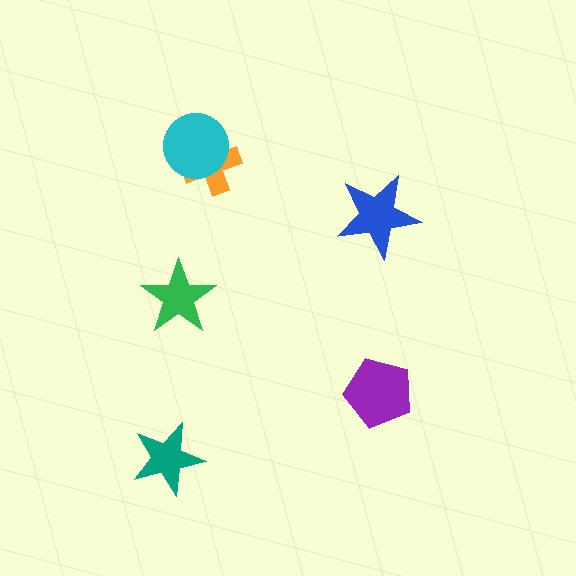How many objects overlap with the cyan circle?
1 object overlaps with the cyan circle.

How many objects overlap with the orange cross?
1 object overlaps with the orange cross.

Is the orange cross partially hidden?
Yes, it is partially covered by another shape.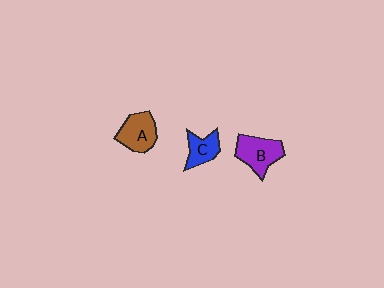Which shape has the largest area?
Shape B (purple).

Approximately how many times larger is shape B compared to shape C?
Approximately 1.5 times.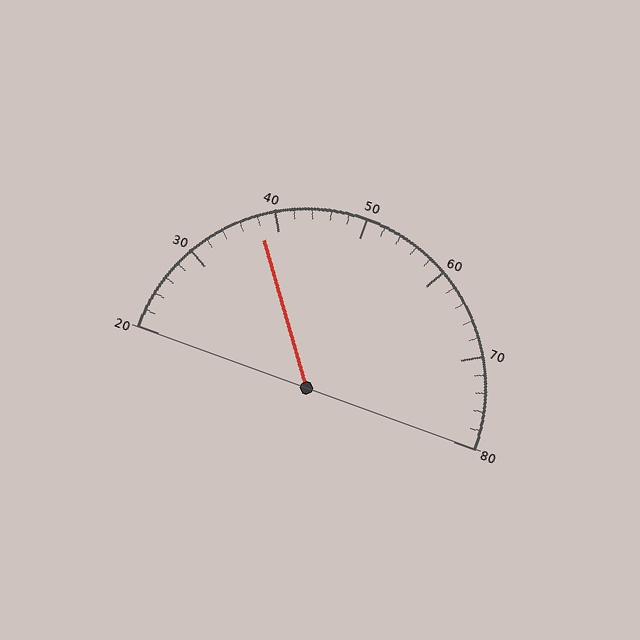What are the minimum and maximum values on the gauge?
The gauge ranges from 20 to 80.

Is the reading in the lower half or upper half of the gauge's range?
The reading is in the lower half of the range (20 to 80).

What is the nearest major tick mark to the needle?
The nearest major tick mark is 40.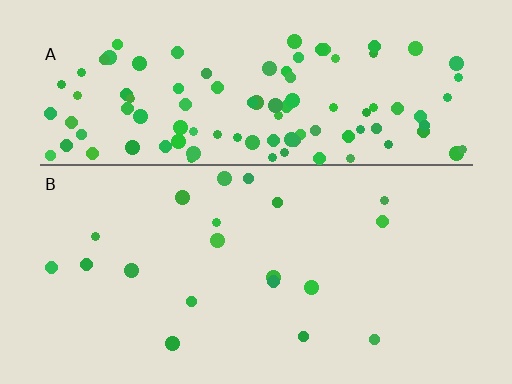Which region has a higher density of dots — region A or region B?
A (the top).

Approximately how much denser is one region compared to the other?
Approximately 5.7× — region A over region B.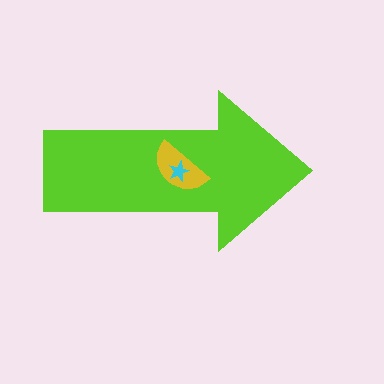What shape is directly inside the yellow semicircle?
The cyan star.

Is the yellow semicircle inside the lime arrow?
Yes.